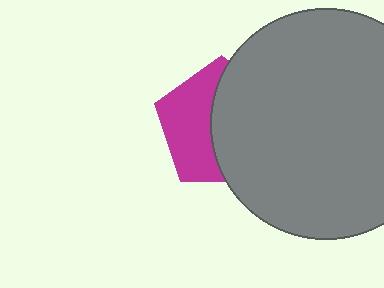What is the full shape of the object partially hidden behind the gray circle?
The partially hidden object is a magenta pentagon.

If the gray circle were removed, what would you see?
You would see the complete magenta pentagon.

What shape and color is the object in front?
The object in front is a gray circle.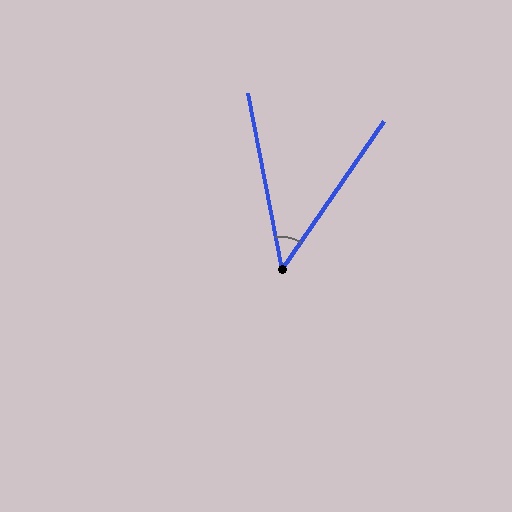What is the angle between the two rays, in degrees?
Approximately 46 degrees.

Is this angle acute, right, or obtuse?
It is acute.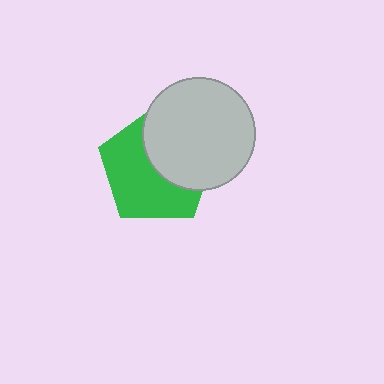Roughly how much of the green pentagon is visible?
About half of it is visible (roughly 56%).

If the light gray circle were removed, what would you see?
You would see the complete green pentagon.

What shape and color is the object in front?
The object in front is a light gray circle.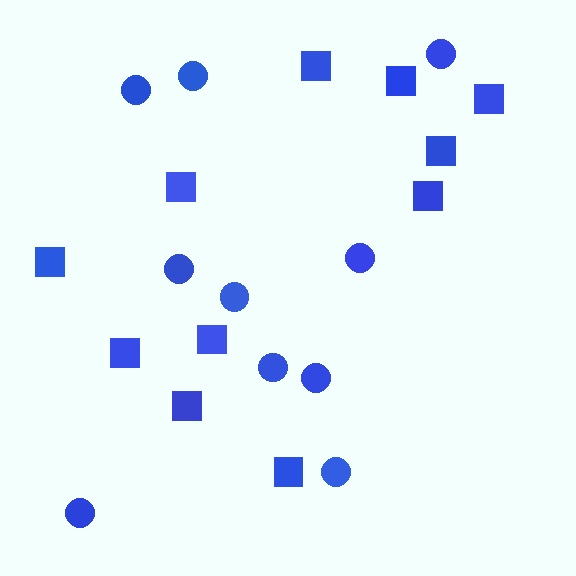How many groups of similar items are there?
There are 2 groups: one group of squares (11) and one group of circles (10).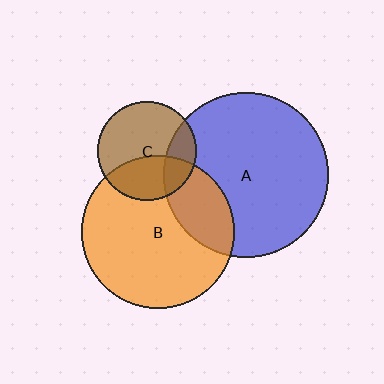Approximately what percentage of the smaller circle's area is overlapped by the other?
Approximately 25%.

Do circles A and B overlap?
Yes.